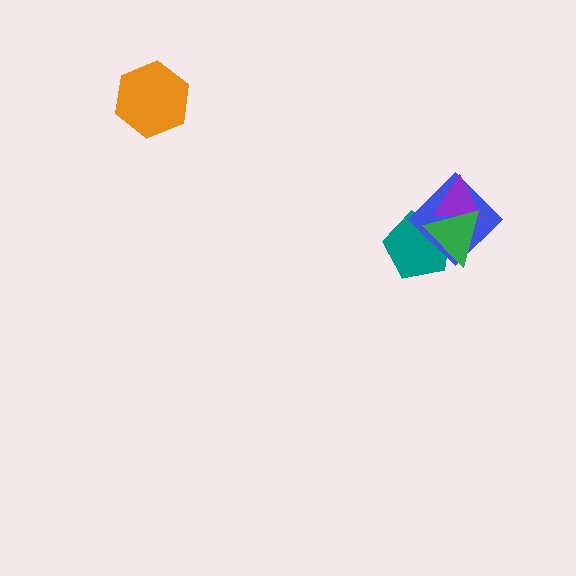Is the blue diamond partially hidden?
Yes, it is partially covered by another shape.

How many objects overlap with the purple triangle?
2 objects overlap with the purple triangle.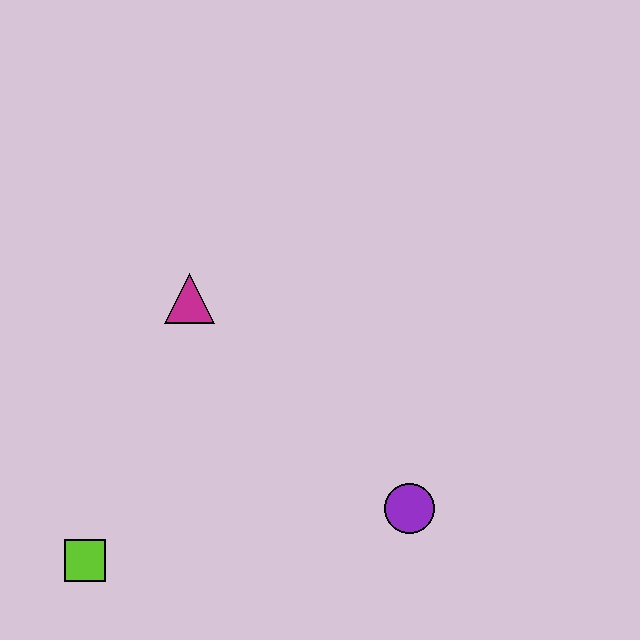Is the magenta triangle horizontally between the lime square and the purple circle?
Yes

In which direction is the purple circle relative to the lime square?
The purple circle is to the right of the lime square.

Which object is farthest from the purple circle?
The lime square is farthest from the purple circle.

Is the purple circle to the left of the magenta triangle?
No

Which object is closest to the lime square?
The magenta triangle is closest to the lime square.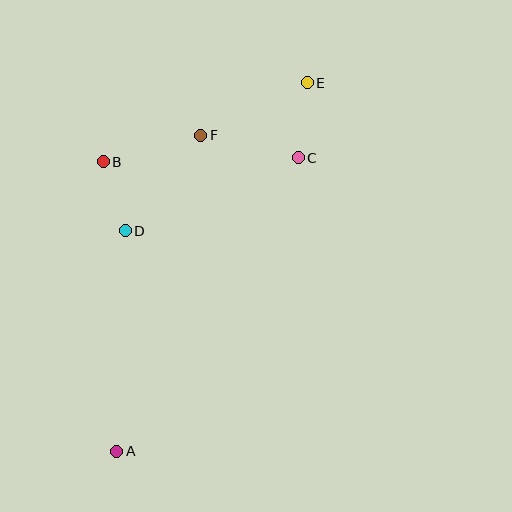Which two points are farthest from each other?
Points A and E are farthest from each other.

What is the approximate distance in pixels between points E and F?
The distance between E and F is approximately 119 pixels.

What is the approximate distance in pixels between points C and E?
The distance between C and E is approximately 76 pixels.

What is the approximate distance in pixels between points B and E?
The distance between B and E is approximately 219 pixels.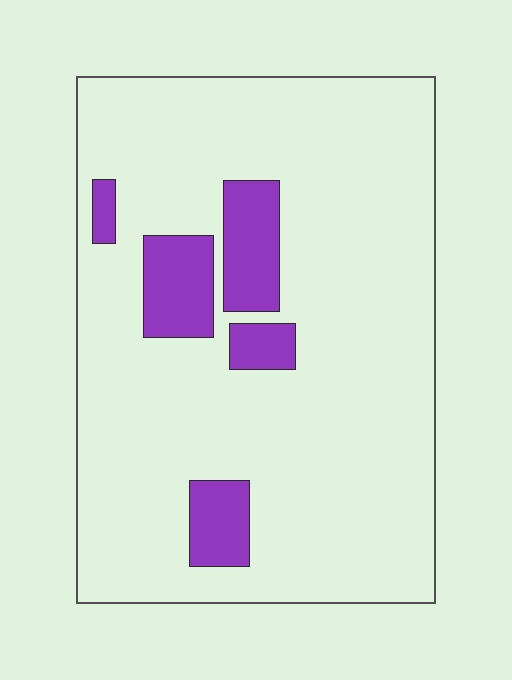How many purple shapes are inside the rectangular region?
5.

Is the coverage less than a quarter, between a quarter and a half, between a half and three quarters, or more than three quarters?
Less than a quarter.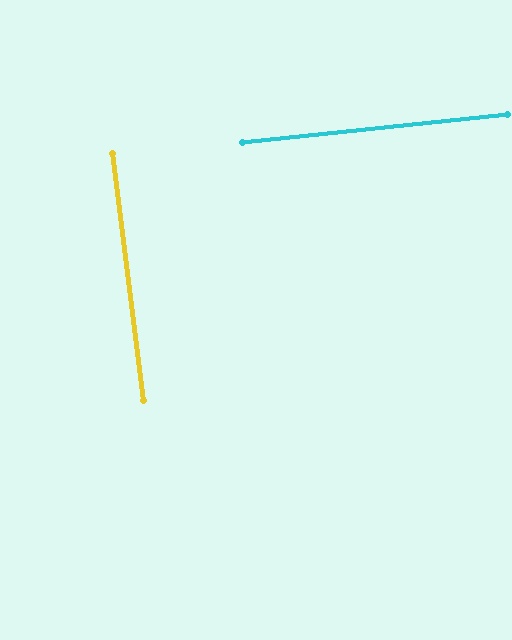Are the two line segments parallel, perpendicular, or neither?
Perpendicular — they meet at approximately 89°.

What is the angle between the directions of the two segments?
Approximately 89 degrees.